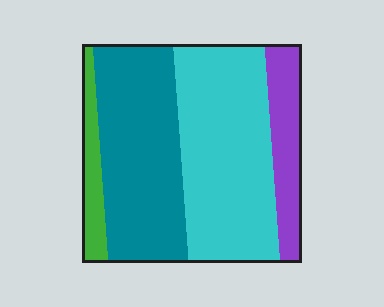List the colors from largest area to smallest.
From largest to smallest: cyan, teal, purple, green.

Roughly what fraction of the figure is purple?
Purple covers roughly 15% of the figure.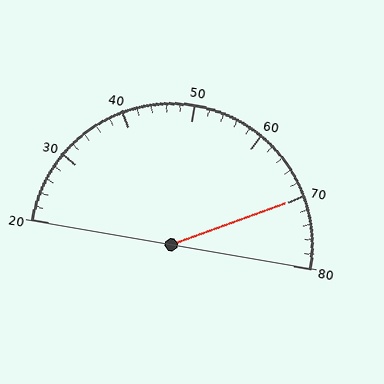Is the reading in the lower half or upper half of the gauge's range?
The reading is in the upper half of the range (20 to 80).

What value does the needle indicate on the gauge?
The needle indicates approximately 70.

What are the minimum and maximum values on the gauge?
The gauge ranges from 20 to 80.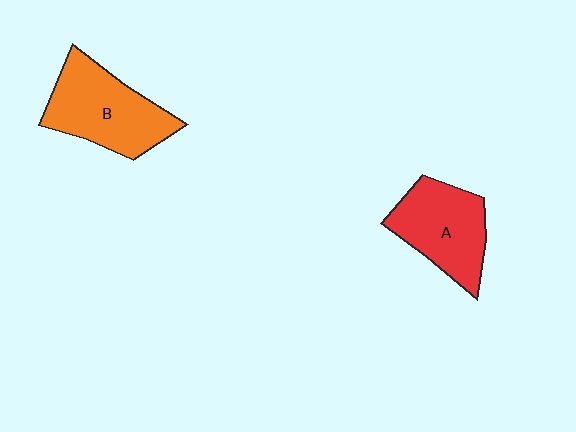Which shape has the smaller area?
Shape A (red).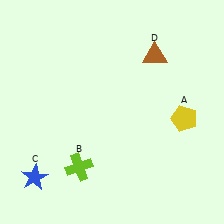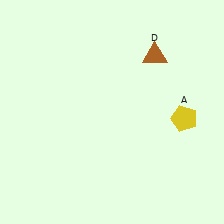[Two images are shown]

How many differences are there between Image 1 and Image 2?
There are 2 differences between the two images.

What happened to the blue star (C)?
The blue star (C) was removed in Image 2. It was in the bottom-left area of Image 1.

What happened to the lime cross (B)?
The lime cross (B) was removed in Image 2. It was in the bottom-left area of Image 1.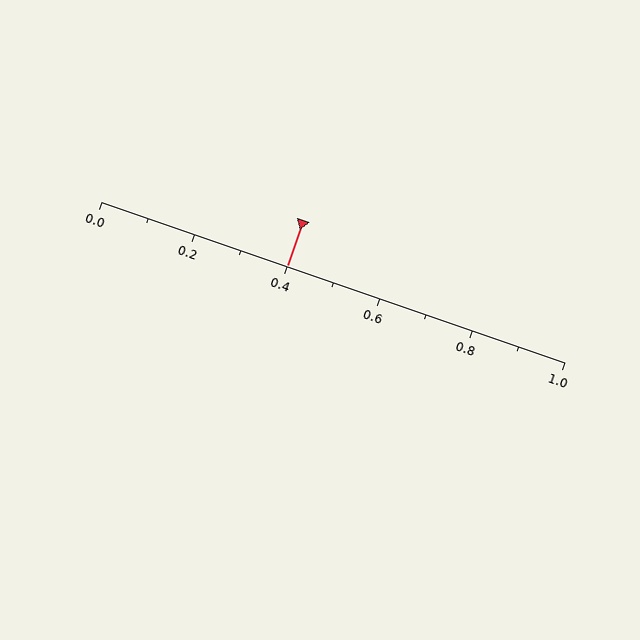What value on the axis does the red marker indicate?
The marker indicates approximately 0.4.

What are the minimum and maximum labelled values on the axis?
The axis runs from 0.0 to 1.0.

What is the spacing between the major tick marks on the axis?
The major ticks are spaced 0.2 apart.